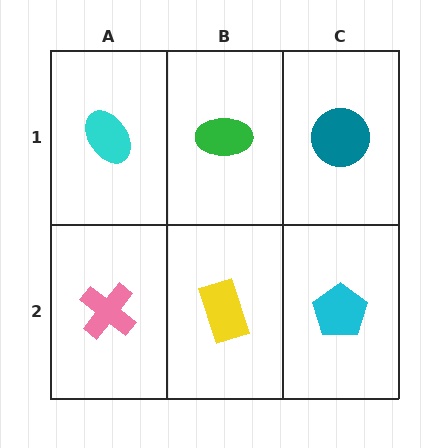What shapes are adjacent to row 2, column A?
A cyan ellipse (row 1, column A), a yellow rectangle (row 2, column B).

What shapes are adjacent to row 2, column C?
A teal circle (row 1, column C), a yellow rectangle (row 2, column B).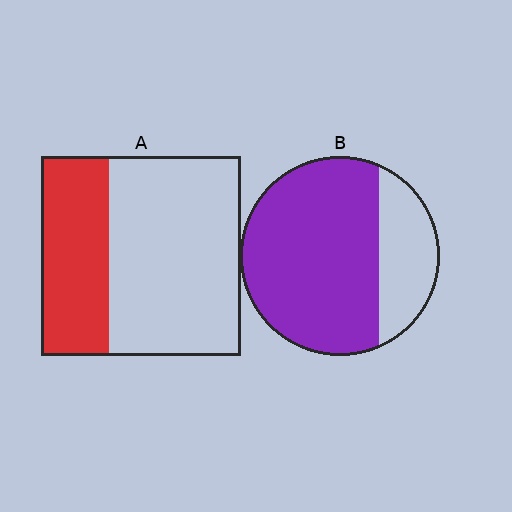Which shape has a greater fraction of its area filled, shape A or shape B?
Shape B.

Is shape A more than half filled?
No.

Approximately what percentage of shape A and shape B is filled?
A is approximately 35% and B is approximately 75%.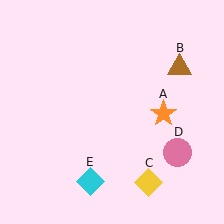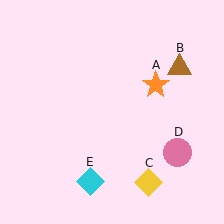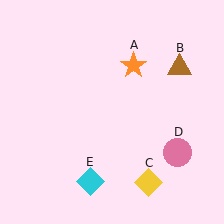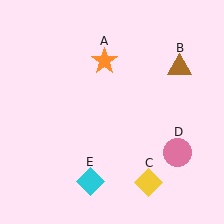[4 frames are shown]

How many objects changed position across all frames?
1 object changed position: orange star (object A).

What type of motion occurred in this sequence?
The orange star (object A) rotated counterclockwise around the center of the scene.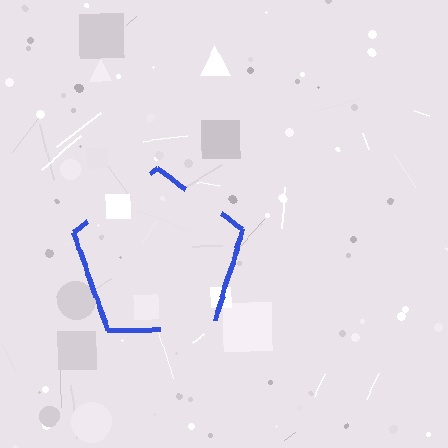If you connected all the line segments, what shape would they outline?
They would outline a pentagon.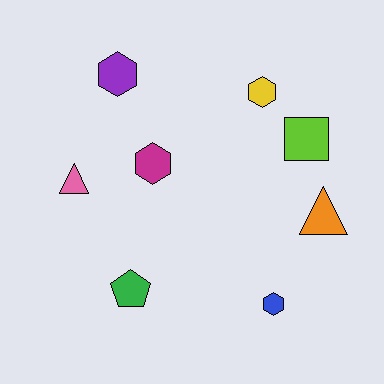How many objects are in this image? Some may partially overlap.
There are 8 objects.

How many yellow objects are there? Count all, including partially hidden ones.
There is 1 yellow object.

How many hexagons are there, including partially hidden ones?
There are 4 hexagons.